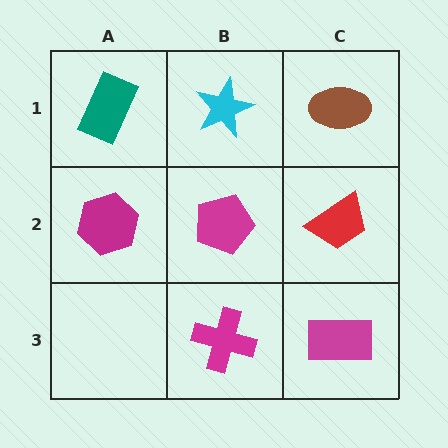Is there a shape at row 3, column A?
No, that cell is empty.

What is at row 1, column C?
A brown ellipse.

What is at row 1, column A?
A teal rectangle.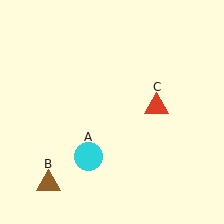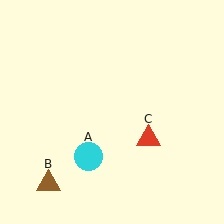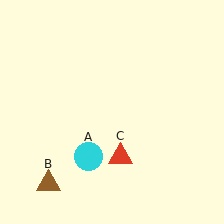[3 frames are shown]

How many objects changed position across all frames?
1 object changed position: red triangle (object C).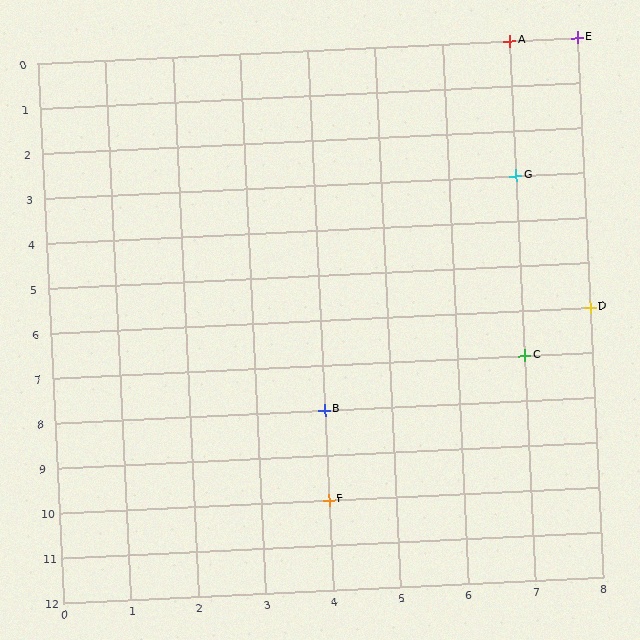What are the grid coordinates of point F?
Point F is at grid coordinates (4, 10).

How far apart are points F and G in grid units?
Points F and G are 3 columns and 7 rows apart (about 7.6 grid units diagonally).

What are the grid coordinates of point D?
Point D is at grid coordinates (8, 6).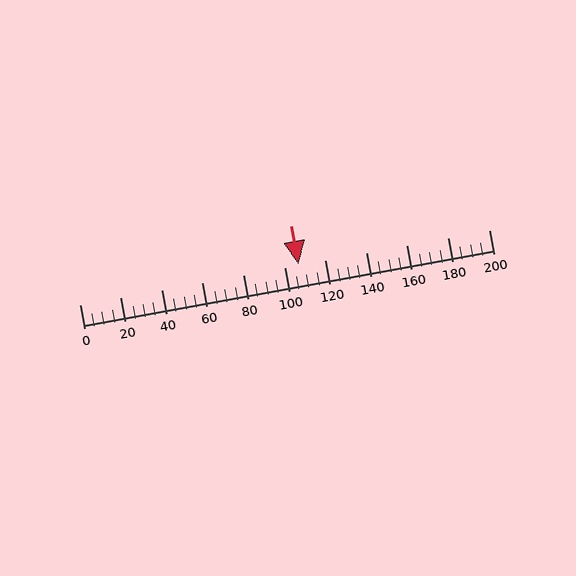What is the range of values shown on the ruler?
The ruler shows values from 0 to 200.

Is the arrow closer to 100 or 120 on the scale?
The arrow is closer to 100.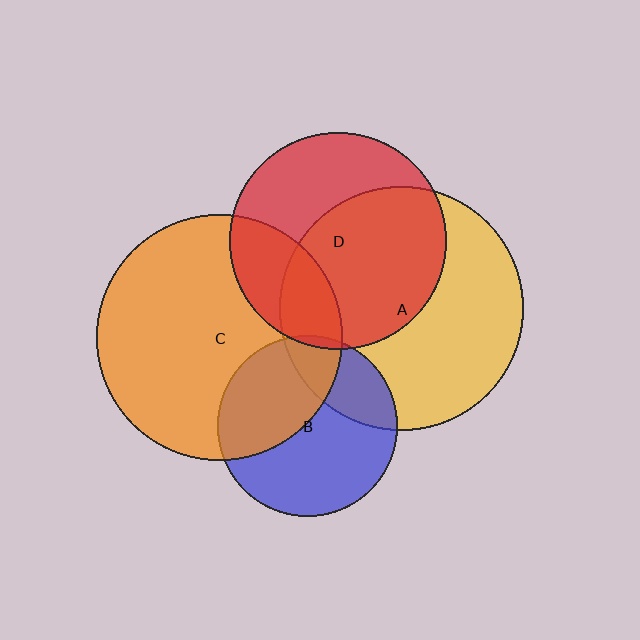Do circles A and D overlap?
Yes.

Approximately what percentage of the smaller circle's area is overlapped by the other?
Approximately 55%.